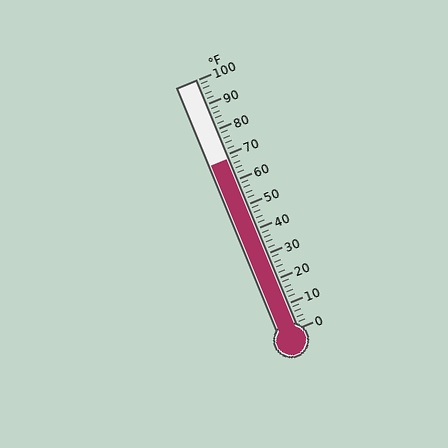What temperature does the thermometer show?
The thermometer shows approximately 68°F.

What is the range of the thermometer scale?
The thermometer scale ranges from 0°F to 100°F.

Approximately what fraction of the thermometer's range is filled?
The thermometer is filled to approximately 70% of its range.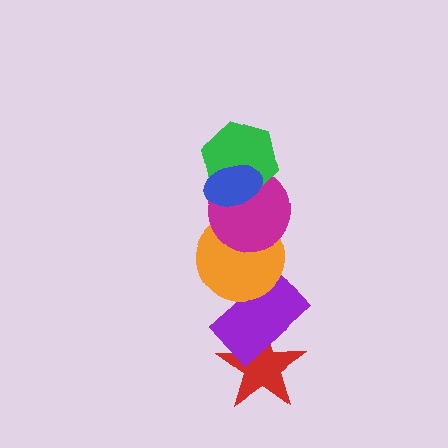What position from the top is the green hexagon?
The green hexagon is 2nd from the top.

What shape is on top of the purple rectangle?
The orange circle is on top of the purple rectangle.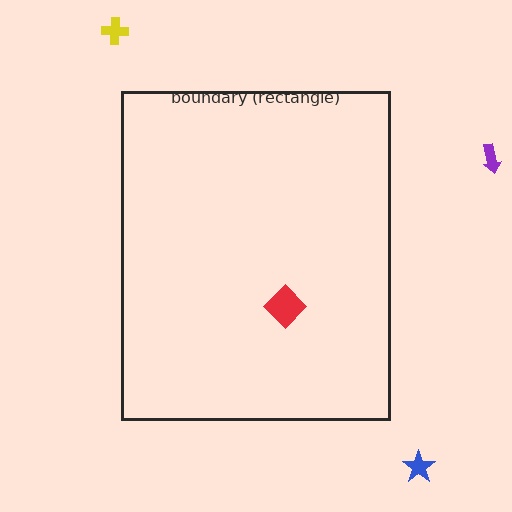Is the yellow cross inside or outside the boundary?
Outside.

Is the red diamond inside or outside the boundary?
Inside.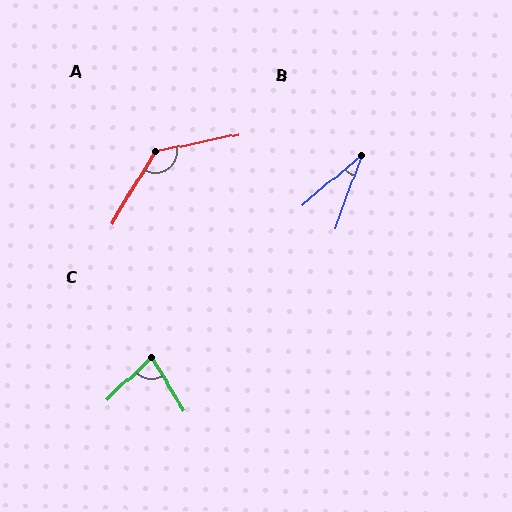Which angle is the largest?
A, at approximately 132 degrees.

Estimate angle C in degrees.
Approximately 78 degrees.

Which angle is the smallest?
B, at approximately 29 degrees.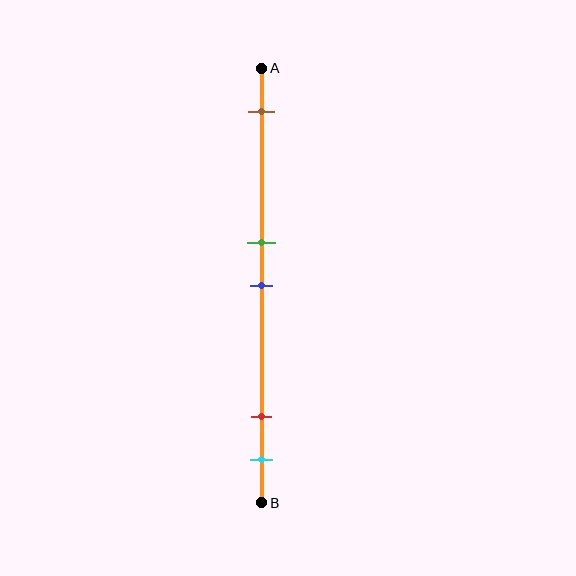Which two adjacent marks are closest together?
The green and blue marks are the closest adjacent pair.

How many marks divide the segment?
There are 5 marks dividing the segment.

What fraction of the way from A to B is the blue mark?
The blue mark is approximately 50% (0.5) of the way from A to B.